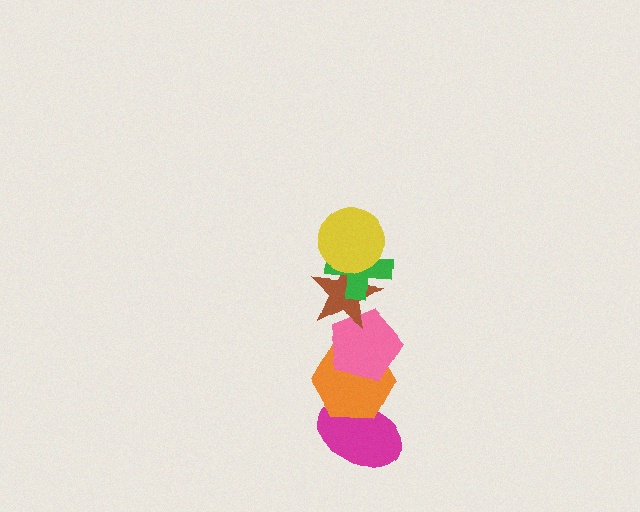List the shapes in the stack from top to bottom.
From top to bottom: the yellow circle, the green cross, the brown star, the pink pentagon, the orange hexagon, the magenta ellipse.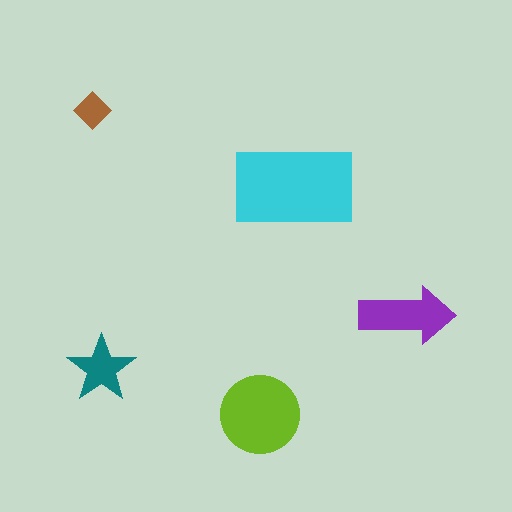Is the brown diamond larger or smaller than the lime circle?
Smaller.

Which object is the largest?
The cyan rectangle.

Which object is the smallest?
The brown diamond.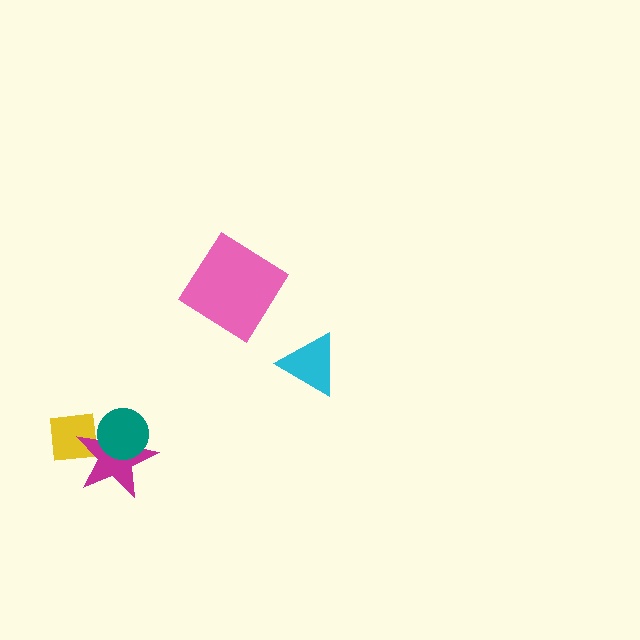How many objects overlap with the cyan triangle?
0 objects overlap with the cyan triangle.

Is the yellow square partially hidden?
Yes, it is partially covered by another shape.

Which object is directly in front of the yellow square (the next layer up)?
The magenta star is directly in front of the yellow square.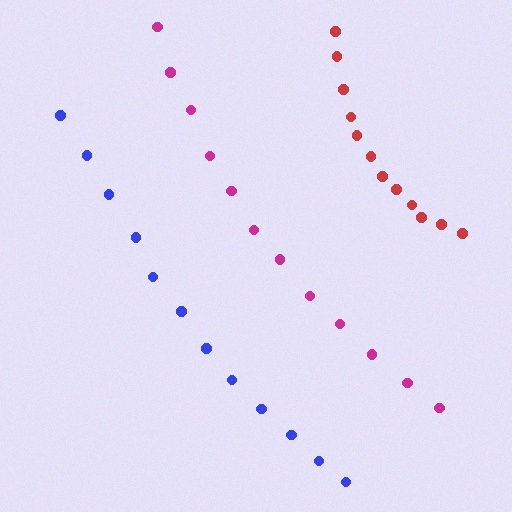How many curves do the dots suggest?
There are 3 distinct paths.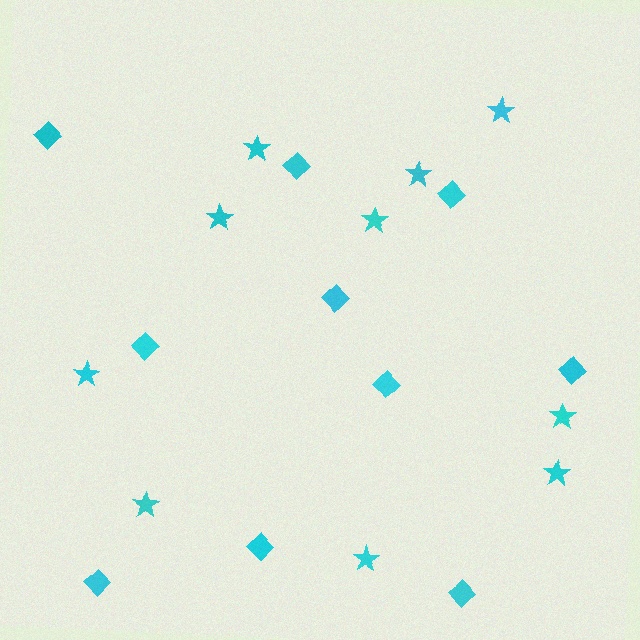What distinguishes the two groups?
There are 2 groups: one group of diamonds (10) and one group of stars (10).